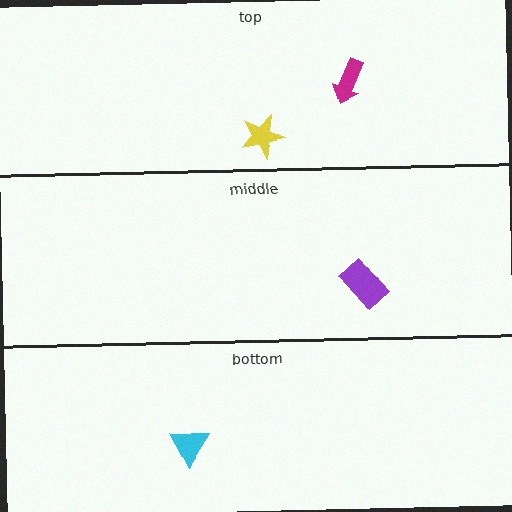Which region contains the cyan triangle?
The bottom region.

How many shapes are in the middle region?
1.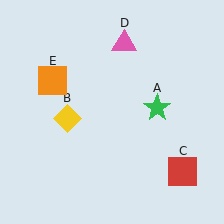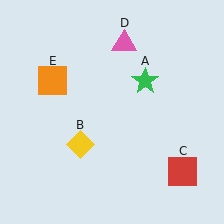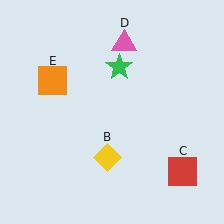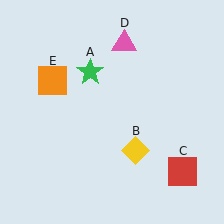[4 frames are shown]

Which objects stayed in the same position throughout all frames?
Red square (object C) and pink triangle (object D) and orange square (object E) remained stationary.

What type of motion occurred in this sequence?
The green star (object A), yellow diamond (object B) rotated counterclockwise around the center of the scene.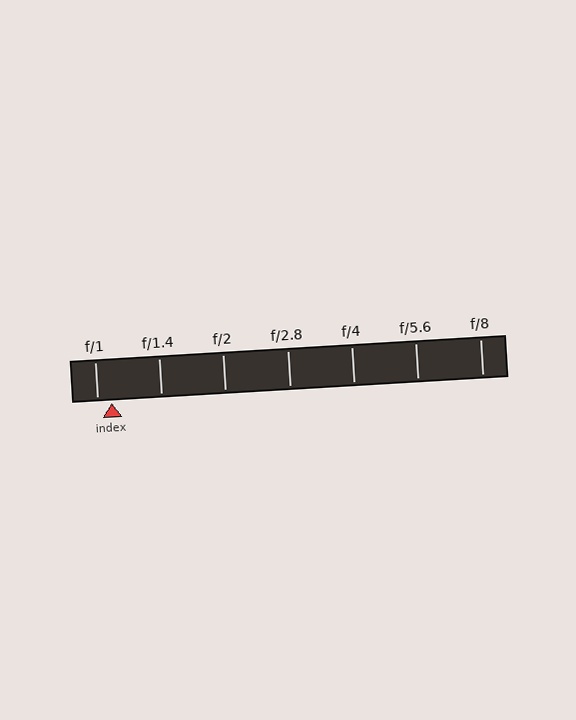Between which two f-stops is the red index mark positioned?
The index mark is between f/1 and f/1.4.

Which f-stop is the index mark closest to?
The index mark is closest to f/1.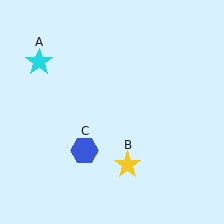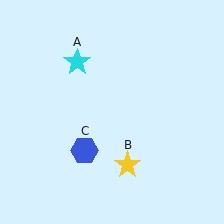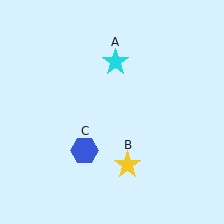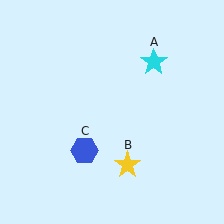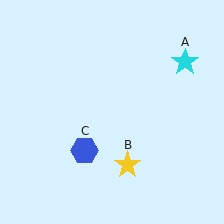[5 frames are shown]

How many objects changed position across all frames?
1 object changed position: cyan star (object A).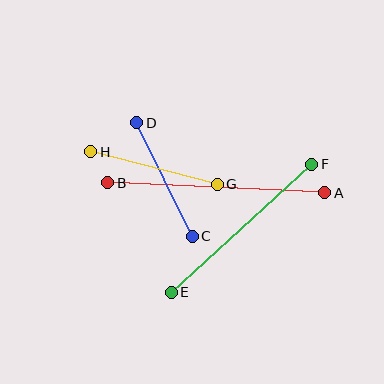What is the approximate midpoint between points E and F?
The midpoint is at approximately (241, 228) pixels.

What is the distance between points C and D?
The distance is approximately 126 pixels.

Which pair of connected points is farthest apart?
Points A and B are farthest apart.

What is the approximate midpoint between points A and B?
The midpoint is at approximately (216, 188) pixels.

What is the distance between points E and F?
The distance is approximately 190 pixels.